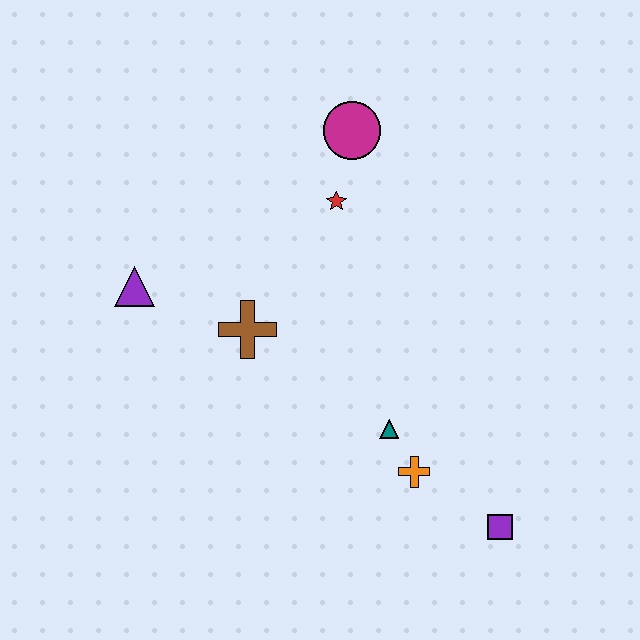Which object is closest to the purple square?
The orange cross is closest to the purple square.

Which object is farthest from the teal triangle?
The magenta circle is farthest from the teal triangle.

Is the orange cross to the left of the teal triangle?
No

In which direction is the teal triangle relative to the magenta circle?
The teal triangle is below the magenta circle.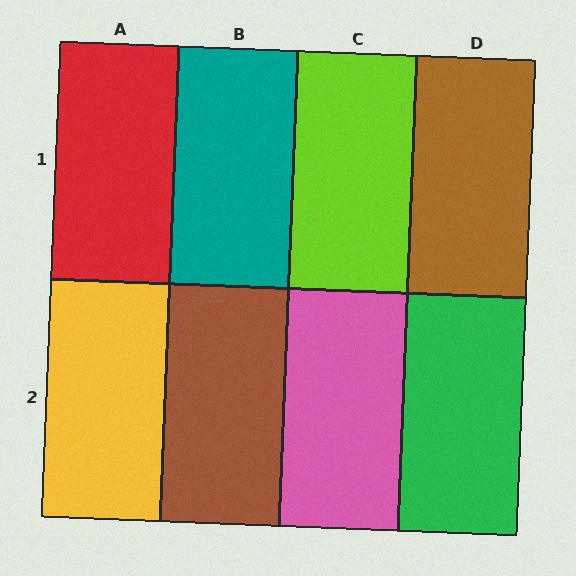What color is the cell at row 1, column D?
Brown.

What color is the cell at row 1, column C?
Lime.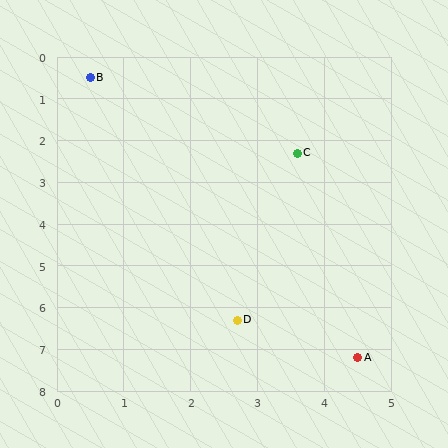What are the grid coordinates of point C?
Point C is at approximately (3.6, 2.3).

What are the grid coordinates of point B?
Point B is at approximately (0.5, 0.5).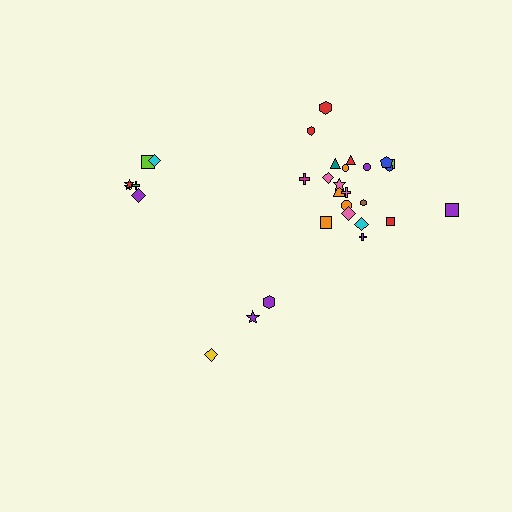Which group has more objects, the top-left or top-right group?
The top-right group.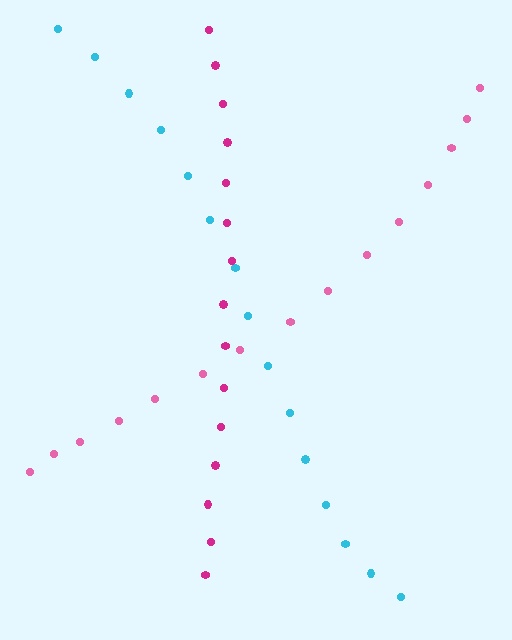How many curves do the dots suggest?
There are 3 distinct paths.